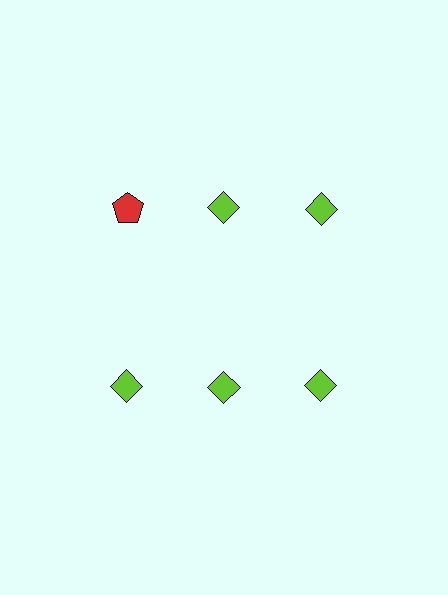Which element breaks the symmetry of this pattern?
The red pentagon in the top row, leftmost column breaks the symmetry. All other shapes are lime diamonds.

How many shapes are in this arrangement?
There are 6 shapes arranged in a grid pattern.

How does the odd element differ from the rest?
It differs in both color (red instead of lime) and shape (pentagon instead of diamond).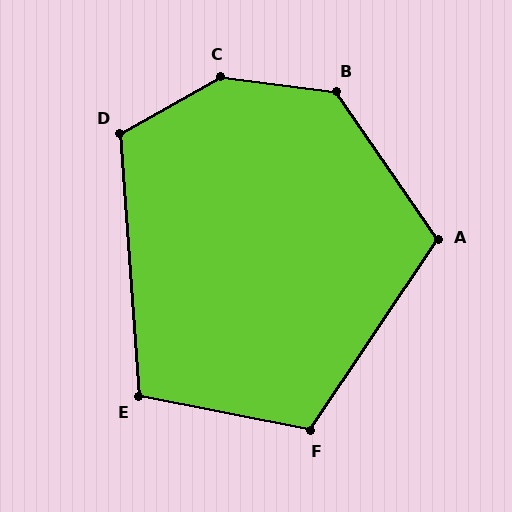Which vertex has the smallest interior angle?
E, at approximately 106 degrees.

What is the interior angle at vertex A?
Approximately 112 degrees (obtuse).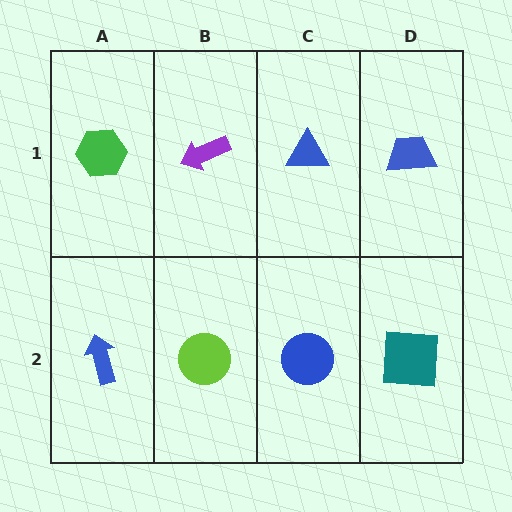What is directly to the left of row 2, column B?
A blue arrow.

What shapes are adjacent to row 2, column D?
A blue trapezoid (row 1, column D), a blue circle (row 2, column C).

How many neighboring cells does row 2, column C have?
3.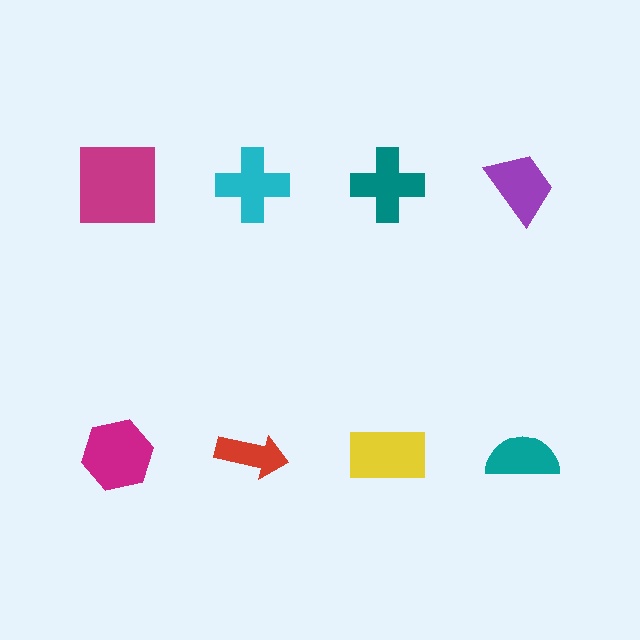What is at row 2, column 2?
A red arrow.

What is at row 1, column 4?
A purple trapezoid.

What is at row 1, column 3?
A teal cross.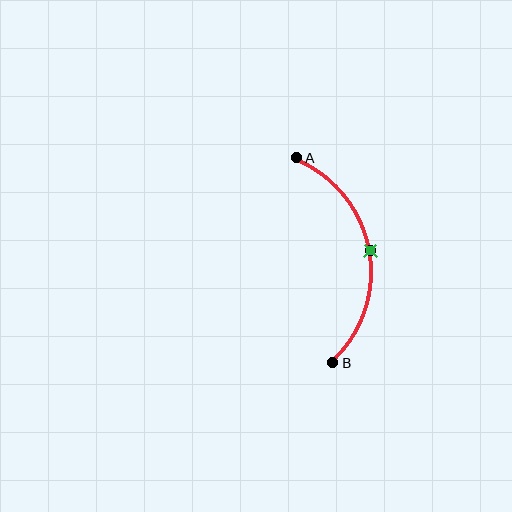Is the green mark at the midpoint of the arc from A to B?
Yes. The green mark lies on the arc at equal arc-length from both A and B — it is the arc midpoint.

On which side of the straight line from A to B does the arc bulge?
The arc bulges to the right of the straight line connecting A and B.